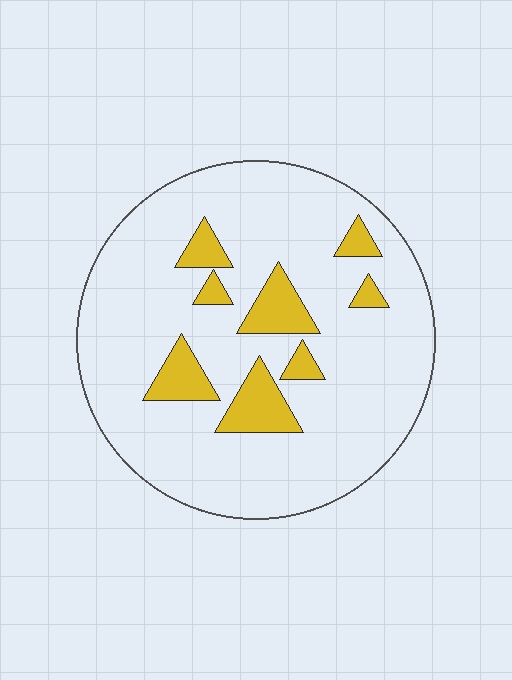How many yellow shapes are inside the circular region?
8.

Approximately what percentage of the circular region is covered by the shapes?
Approximately 15%.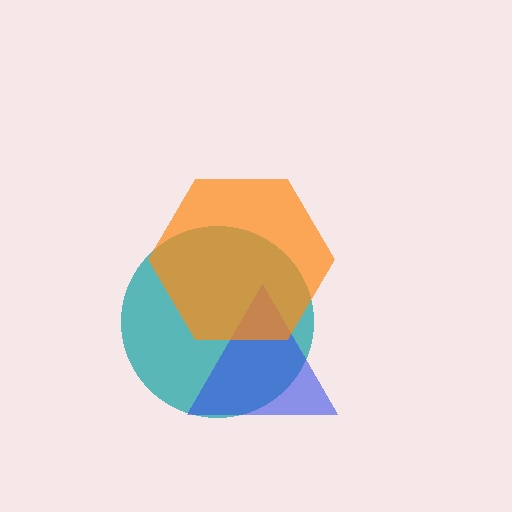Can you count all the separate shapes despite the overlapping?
Yes, there are 3 separate shapes.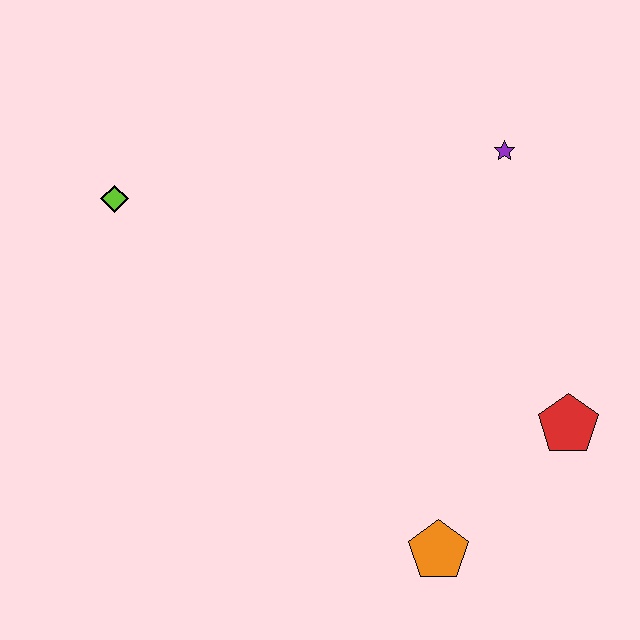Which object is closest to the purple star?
The red pentagon is closest to the purple star.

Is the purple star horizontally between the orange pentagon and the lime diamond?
No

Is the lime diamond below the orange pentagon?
No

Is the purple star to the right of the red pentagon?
No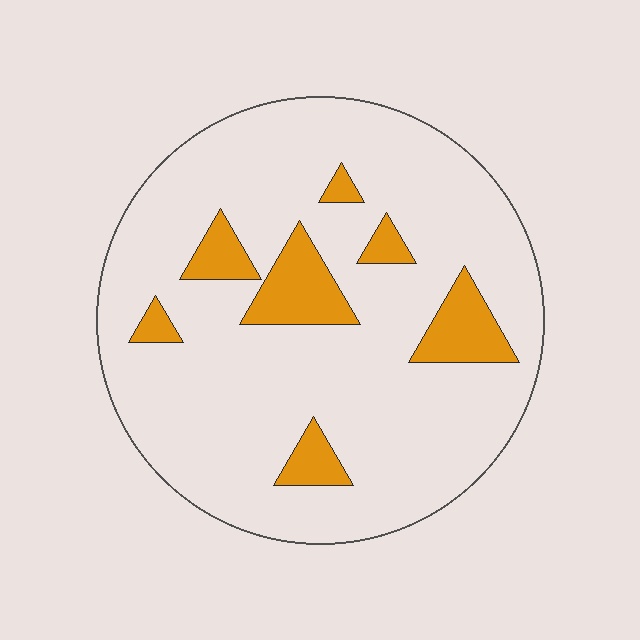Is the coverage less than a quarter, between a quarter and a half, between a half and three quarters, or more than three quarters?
Less than a quarter.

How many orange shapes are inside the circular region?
7.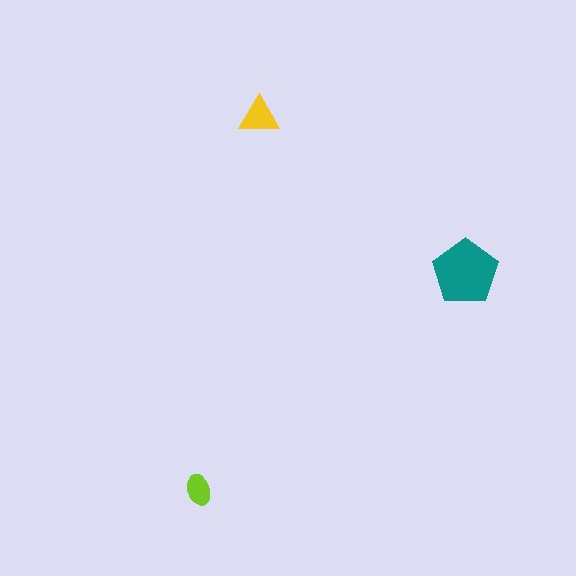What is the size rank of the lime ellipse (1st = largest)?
3rd.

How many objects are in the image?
There are 3 objects in the image.